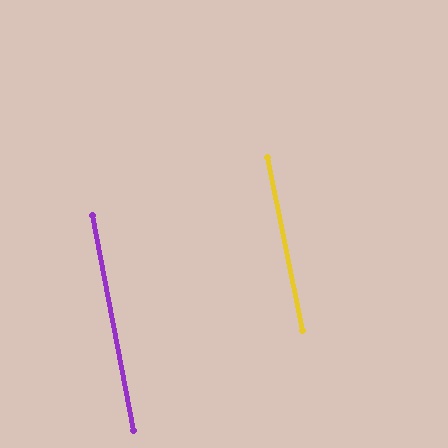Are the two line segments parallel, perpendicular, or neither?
Parallel — their directions differ by only 0.9°.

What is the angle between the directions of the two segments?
Approximately 1 degree.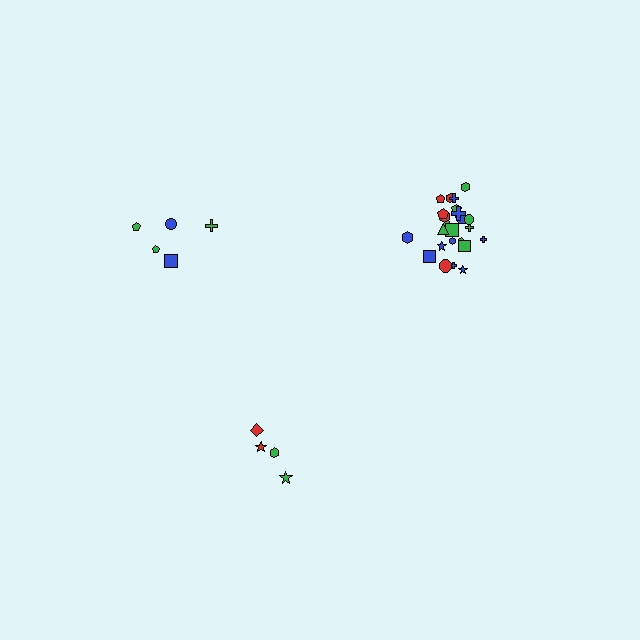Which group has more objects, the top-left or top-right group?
The top-right group.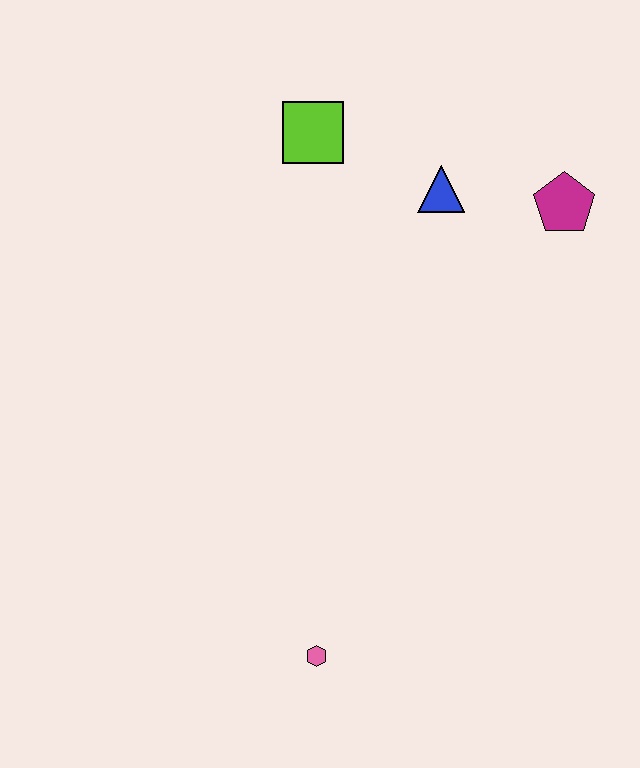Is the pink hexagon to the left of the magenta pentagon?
Yes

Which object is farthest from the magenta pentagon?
The pink hexagon is farthest from the magenta pentagon.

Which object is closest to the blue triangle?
The magenta pentagon is closest to the blue triangle.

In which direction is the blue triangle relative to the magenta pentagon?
The blue triangle is to the left of the magenta pentagon.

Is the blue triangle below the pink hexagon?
No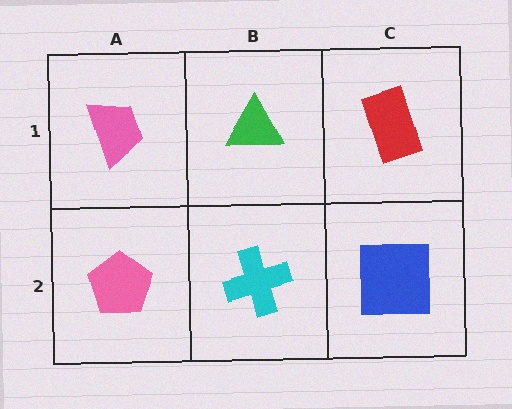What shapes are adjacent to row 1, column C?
A blue square (row 2, column C), a green triangle (row 1, column B).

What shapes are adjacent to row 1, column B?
A cyan cross (row 2, column B), a pink trapezoid (row 1, column A), a red rectangle (row 1, column C).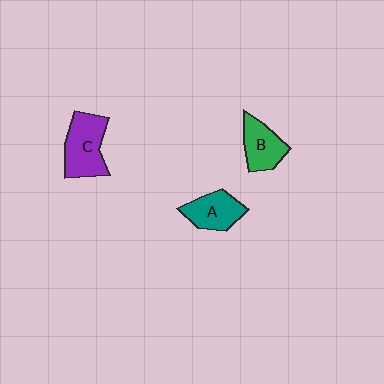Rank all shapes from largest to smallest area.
From largest to smallest: C (purple), A (teal), B (green).